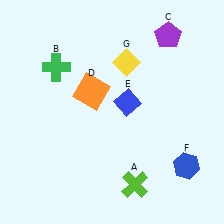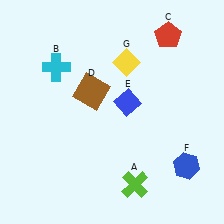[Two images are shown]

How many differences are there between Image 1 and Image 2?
There are 3 differences between the two images.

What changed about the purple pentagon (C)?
In Image 1, C is purple. In Image 2, it changed to red.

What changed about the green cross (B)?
In Image 1, B is green. In Image 2, it changed to cyan.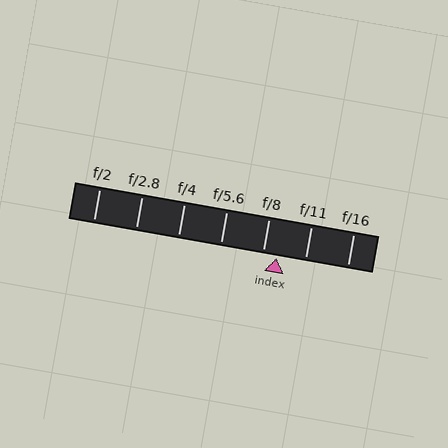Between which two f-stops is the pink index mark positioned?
The index mark is between f/8 and f/11.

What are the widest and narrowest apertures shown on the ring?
The widest aperture shown is f/2 and the narrowest is f/16.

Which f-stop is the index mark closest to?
The index mark is closest to f/8.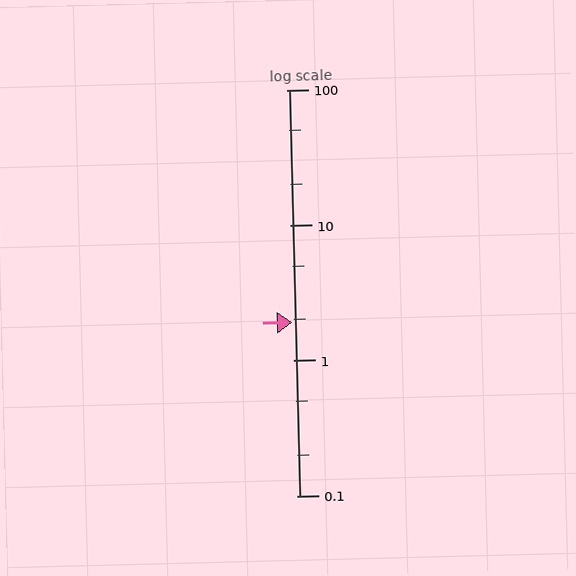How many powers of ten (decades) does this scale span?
The scale spans 3 decades, from 0.1 to 100.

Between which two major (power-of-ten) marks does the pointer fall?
The pointer is between 1 and 10.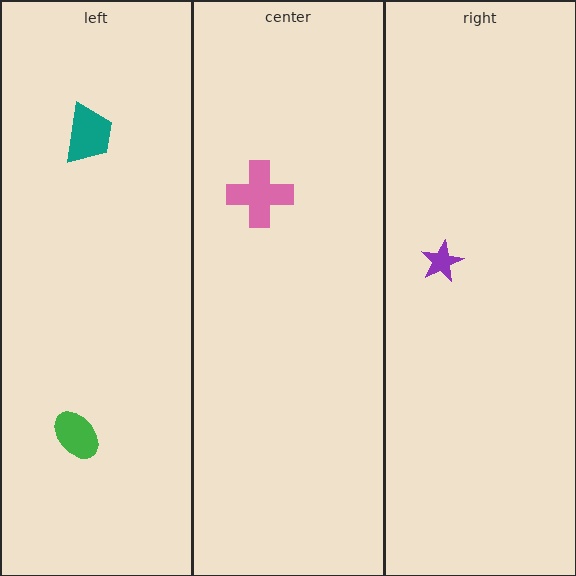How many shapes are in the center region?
1.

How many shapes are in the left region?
2.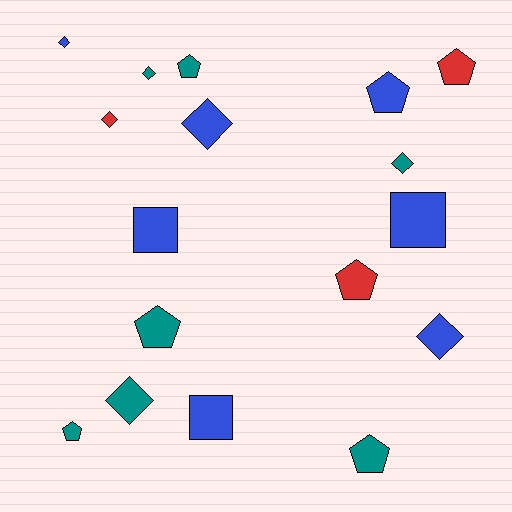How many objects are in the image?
There are 17 objects.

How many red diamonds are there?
There is 1 red diamond.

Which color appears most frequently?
Blue, with 7 objects.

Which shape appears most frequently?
Pentagon, with 7 objects.